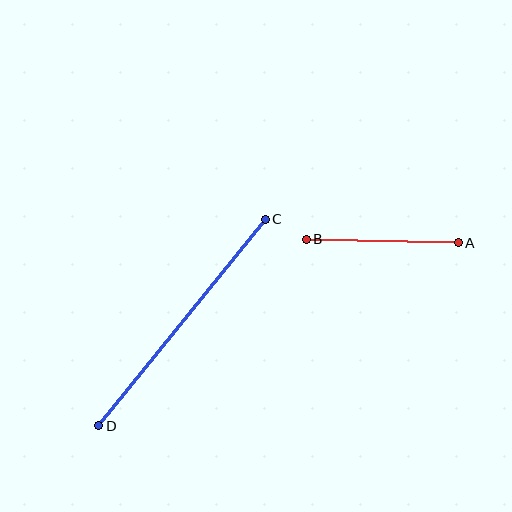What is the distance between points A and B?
The distance is approximately 152 pixels.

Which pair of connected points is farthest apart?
Points C and D are farthest apart.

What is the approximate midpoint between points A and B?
The midpoint is at approximately (382, 241) pixels.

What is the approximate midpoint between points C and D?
The midpoint is at approximately (182, 322) pixels.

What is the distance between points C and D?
The distance is approximately 265 pixels.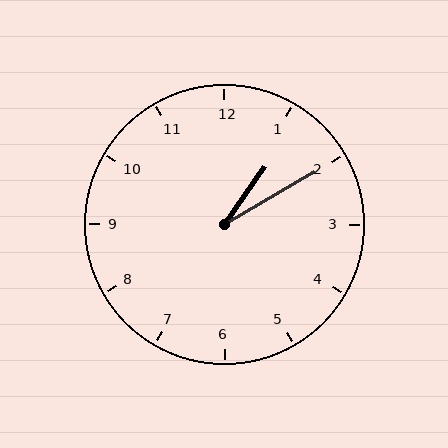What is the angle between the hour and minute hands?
Approximately 25 degrees.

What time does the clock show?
1:10.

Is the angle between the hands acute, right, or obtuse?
It is acute.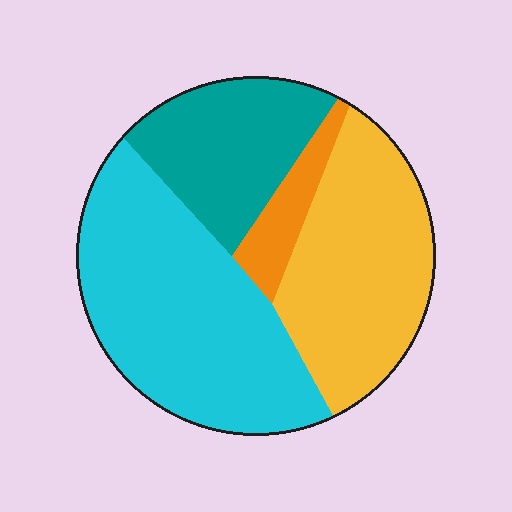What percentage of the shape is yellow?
Yellow covers about 30% of the shape.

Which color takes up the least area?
Orange, at roughly 5%.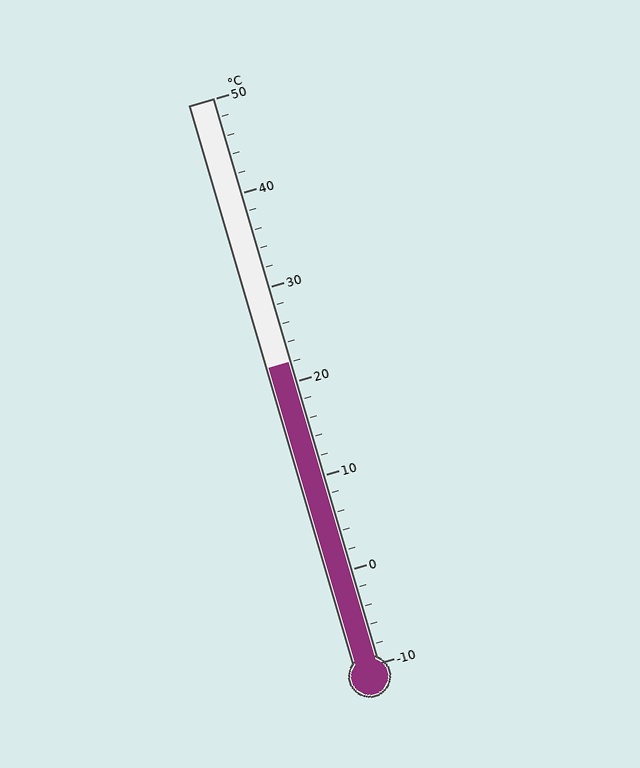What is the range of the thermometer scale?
The thermometer scale ranges from -10°C to 50°C.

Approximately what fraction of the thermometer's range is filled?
The thermometer is filled to approximately 55% of its range.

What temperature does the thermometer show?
The thermometer shows approximately 22°C.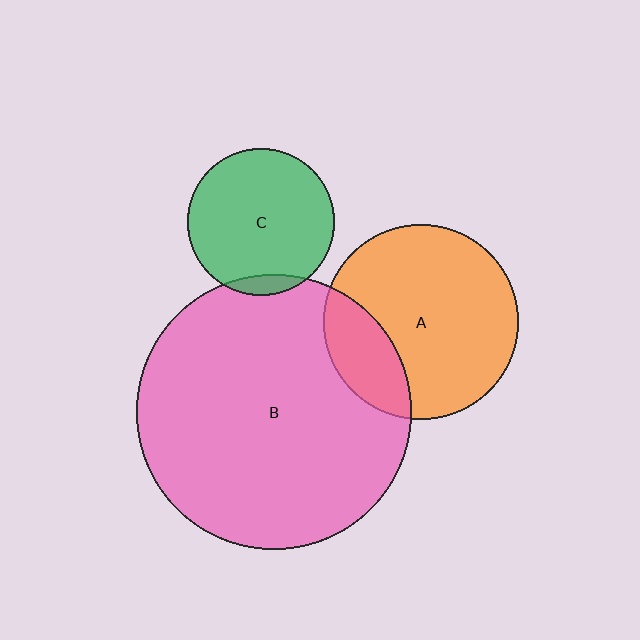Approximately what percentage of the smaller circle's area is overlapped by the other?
Approximately 25%.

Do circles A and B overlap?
Yes.